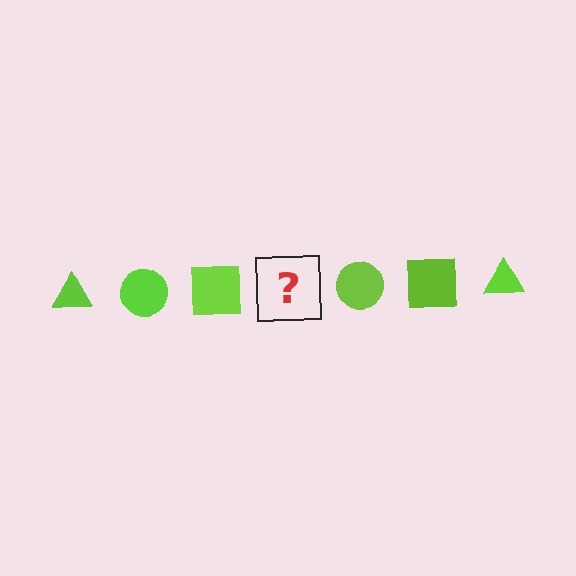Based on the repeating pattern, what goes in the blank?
The blank should be a lime triangle.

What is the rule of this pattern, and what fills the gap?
The rule is that the pattern cycles through triangle, circle, square shapes in lime. The gap should be filled with a lime triangle.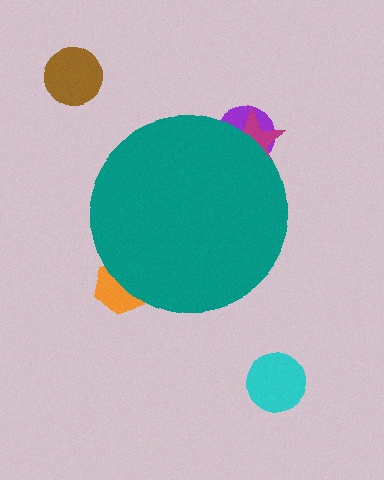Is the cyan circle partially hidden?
No, the cyan circle is fully visible.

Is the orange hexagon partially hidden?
Yes, the orange hexagon is partially hidden behind the teal circle.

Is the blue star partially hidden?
Yes, the blue star is partially hidden behind the teal circle.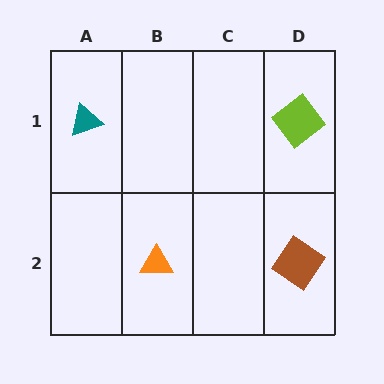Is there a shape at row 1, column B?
No, that cell is empty.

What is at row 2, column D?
A brown diamond.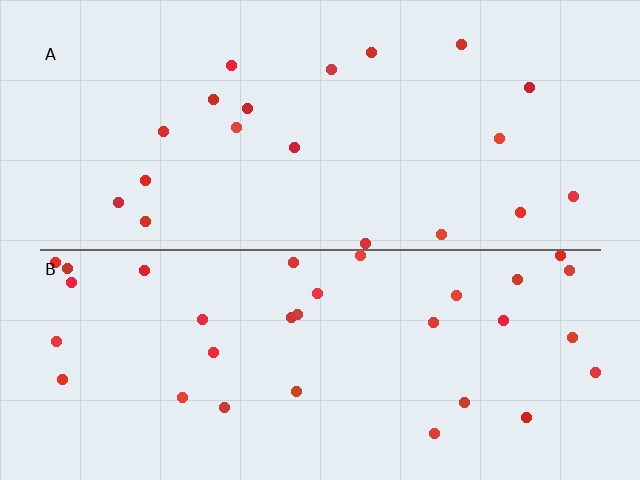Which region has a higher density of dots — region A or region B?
B (the bottom).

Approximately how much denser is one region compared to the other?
Approximately 1.7× — region B over region A.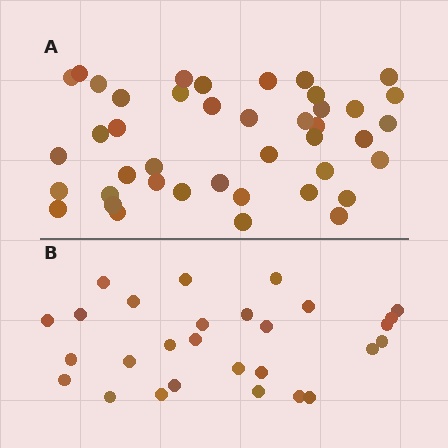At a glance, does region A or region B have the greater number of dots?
Region A (the top region) has more dots.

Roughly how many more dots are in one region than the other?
Region A has approximately 15 more dots than region B.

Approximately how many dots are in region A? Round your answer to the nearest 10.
About 40 dots. (The exact count is 42, which rounds to 40.)